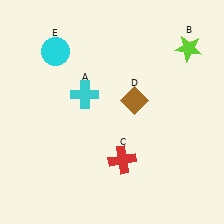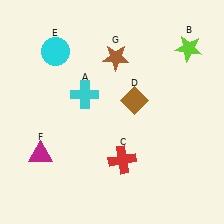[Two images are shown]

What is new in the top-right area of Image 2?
A brown star (G) was added in the top-right area of Image 2.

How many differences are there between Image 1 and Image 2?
There are 2 differences between the two images.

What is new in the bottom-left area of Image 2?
A magenta triangle (F) was added in the bottom-left area of Image 2.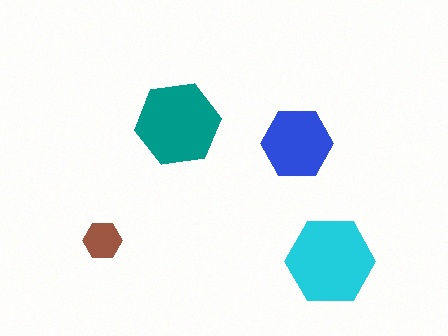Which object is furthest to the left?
The brown hexagon is leftmost.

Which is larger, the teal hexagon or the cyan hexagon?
The cyan one.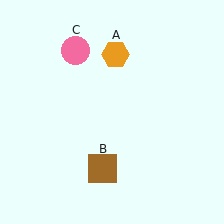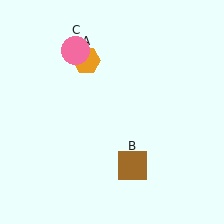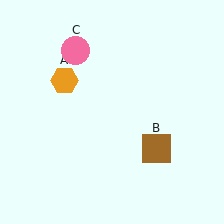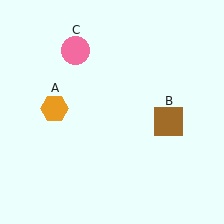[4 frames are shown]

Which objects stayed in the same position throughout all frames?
Pink circle (object C) remained stationary.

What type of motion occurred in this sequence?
The orange hexagon (object A), brown square (object B) rotated counterclockwise around the center of the scene.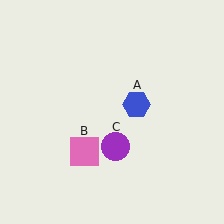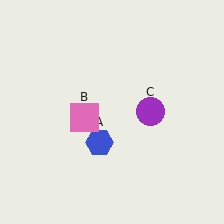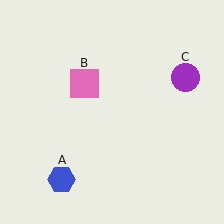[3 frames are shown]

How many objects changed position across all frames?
3 objects changed position: blue hexagon (object A), pink square (object B), purple circle (object C).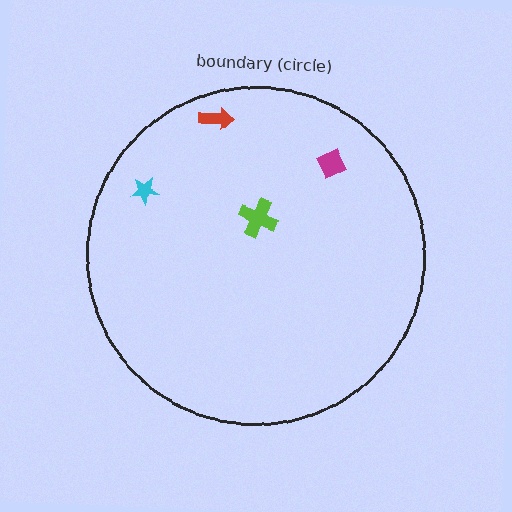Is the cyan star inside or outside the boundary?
Inside.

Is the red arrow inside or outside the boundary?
Inside.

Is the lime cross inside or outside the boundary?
Inside.